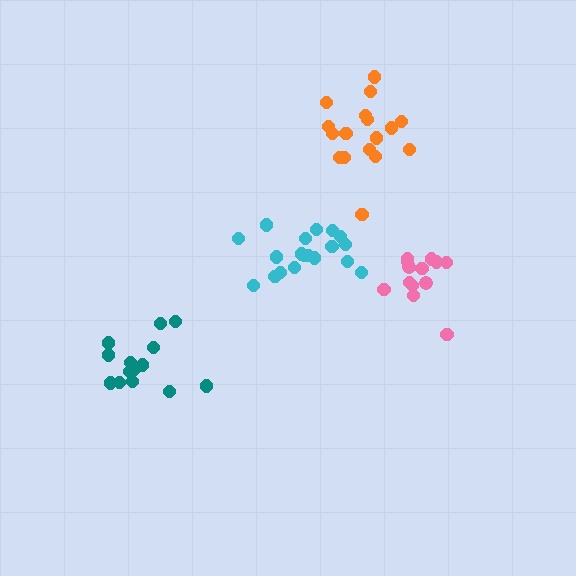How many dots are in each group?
Group 1: 19 dots, Group 2: 17 dots, Group 3: 13 dots, Group 4: 14 dots (63 total).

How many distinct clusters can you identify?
There are 4 distinct clusters.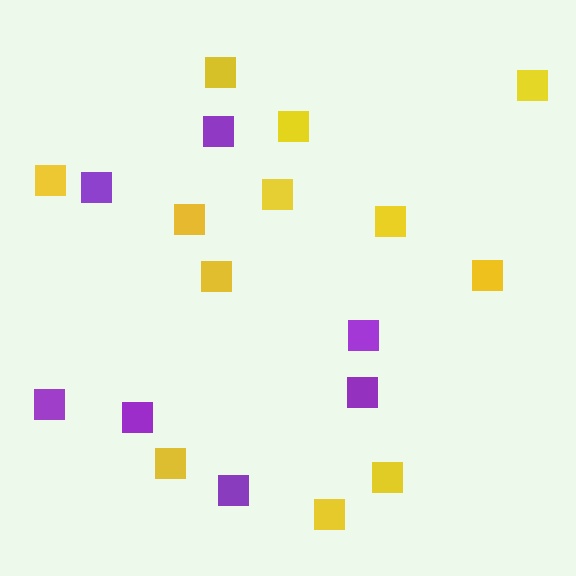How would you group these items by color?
There are 2 groups: one group of yellow squares (12) and one group of purple squares (7).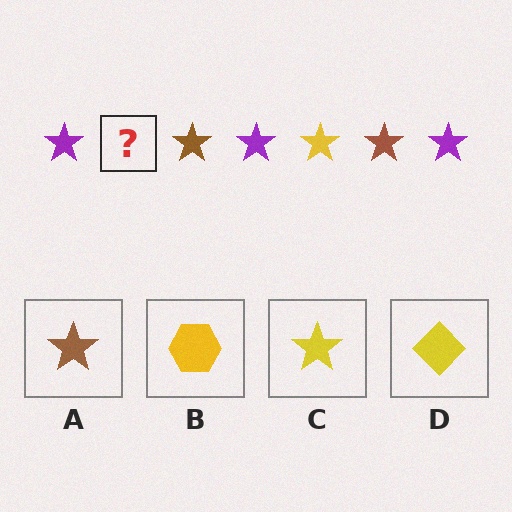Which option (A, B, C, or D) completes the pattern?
C.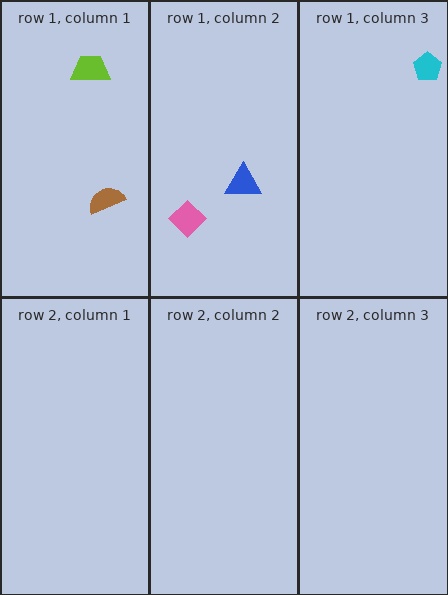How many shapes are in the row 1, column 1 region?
2.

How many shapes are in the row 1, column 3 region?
1.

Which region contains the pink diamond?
The row 1, column 2 region.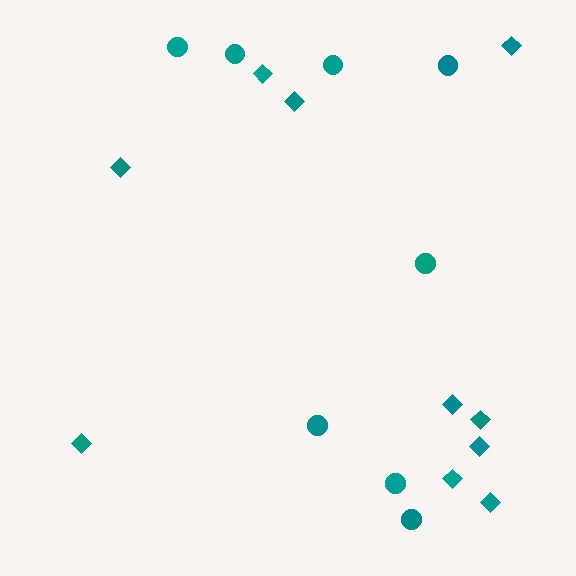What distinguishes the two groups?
There are 2 groups: one group of diamonds (10) and one group of circles (8).